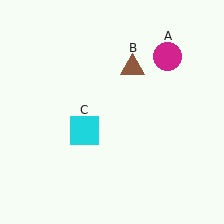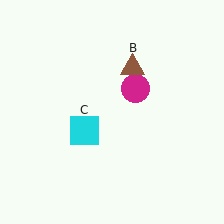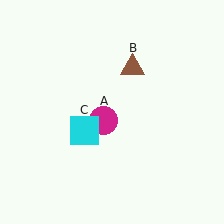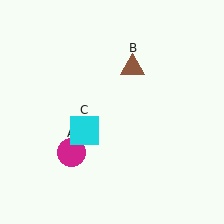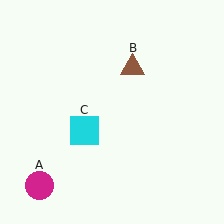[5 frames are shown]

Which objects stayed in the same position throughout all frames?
Brown triangle (object B) and cyan square (object C) remained stationary.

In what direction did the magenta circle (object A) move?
The magenta circle (object A) moved down and to the left.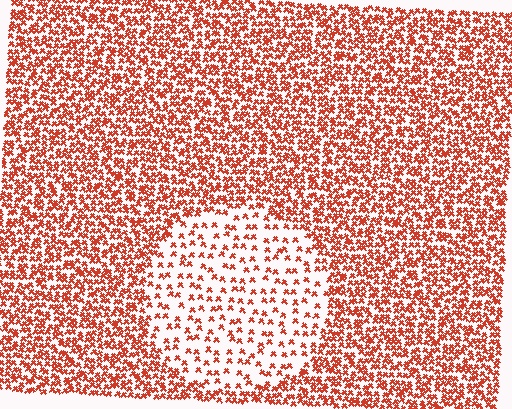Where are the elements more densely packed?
The elements are more densely packed outside the circle boundary.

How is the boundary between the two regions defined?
The boundary is defined by a change in element density (approximately 2.6x ratio). All elements are the same color, size, and shape.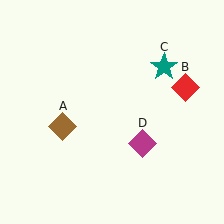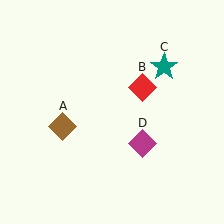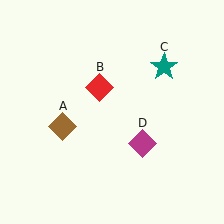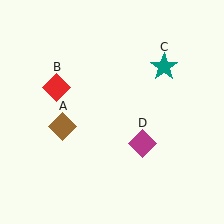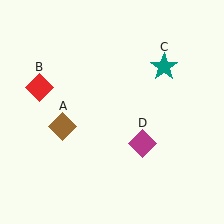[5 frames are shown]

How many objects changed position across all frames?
1 object changed position: red diamond (object B).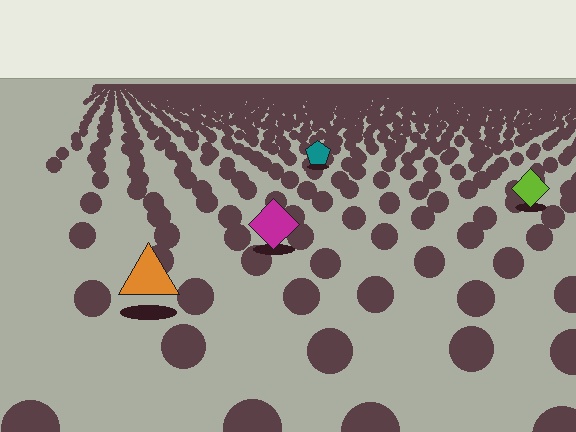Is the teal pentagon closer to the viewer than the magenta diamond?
No. The magenta diamond is closer — you can tell from the texture gradient: the ground texture is coarser near it.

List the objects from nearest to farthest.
From nearest to farthest: the orange triangle, the magenta diamond, the lime diamond, the teal pentagon.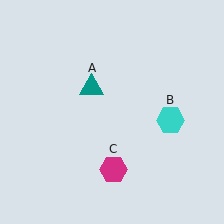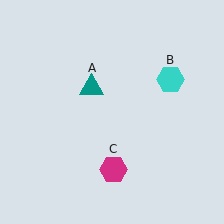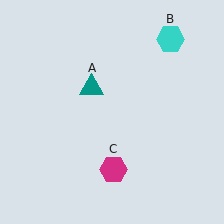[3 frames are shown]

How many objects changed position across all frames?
1 object changed position: cyan hexagon (object B).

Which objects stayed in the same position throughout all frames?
Teal triangle (object A) and magenta hexagon (object C) remained stationary.